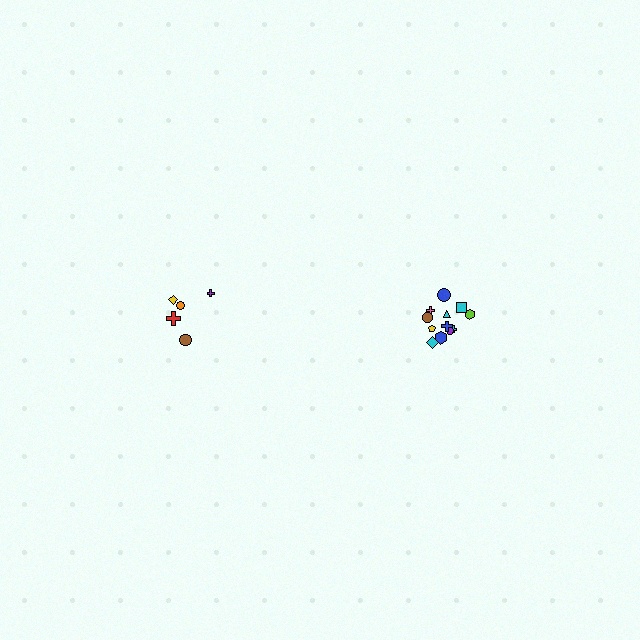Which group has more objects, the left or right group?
The right group.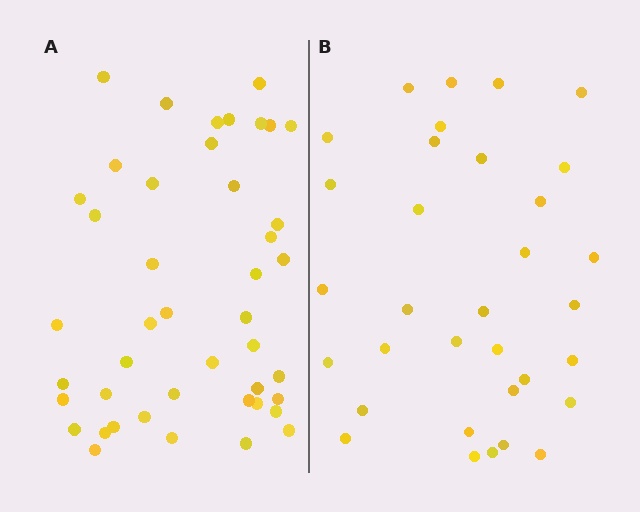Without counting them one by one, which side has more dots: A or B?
Region A (the left region) has more dots.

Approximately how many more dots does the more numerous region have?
Region A has roughly 12 or so more dots than region B.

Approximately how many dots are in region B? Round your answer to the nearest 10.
About 30 dots. (The exact count is 33, which rounds to 30.)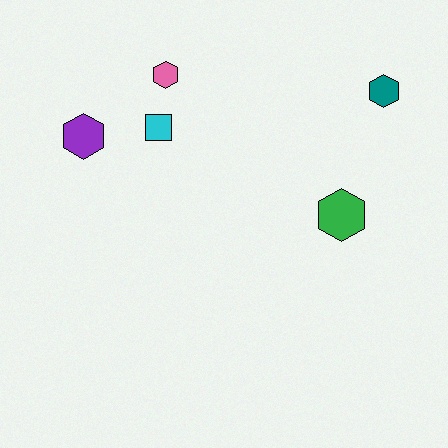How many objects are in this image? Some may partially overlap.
There are 5 objects.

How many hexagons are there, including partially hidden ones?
There are 4 hexagons.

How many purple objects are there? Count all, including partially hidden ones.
There is 1 purple object.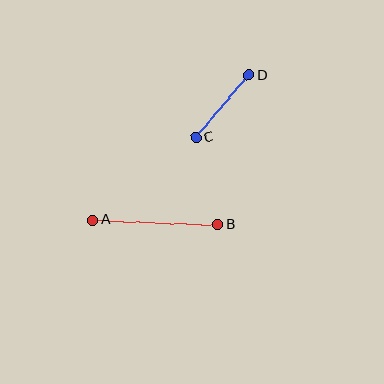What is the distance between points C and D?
The distance is approximately 82 pixels.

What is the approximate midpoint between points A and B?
The midpoint is at approximately (155, 222) pixels.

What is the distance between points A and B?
The distance is approximately 125 pixels.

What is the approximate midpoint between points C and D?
The midpoint is at approximately (222, 106) pixels.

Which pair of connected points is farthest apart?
Points A and B are farthest apart.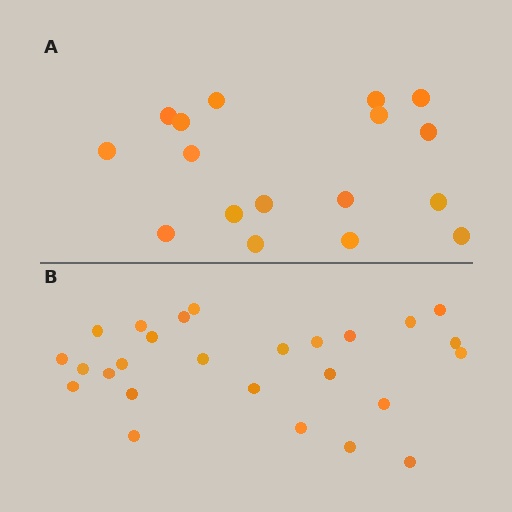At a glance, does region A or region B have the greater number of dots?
Region B (the bottom region) has more dots.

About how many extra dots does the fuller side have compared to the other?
Region B has roughly 8 or so more dots than region A.